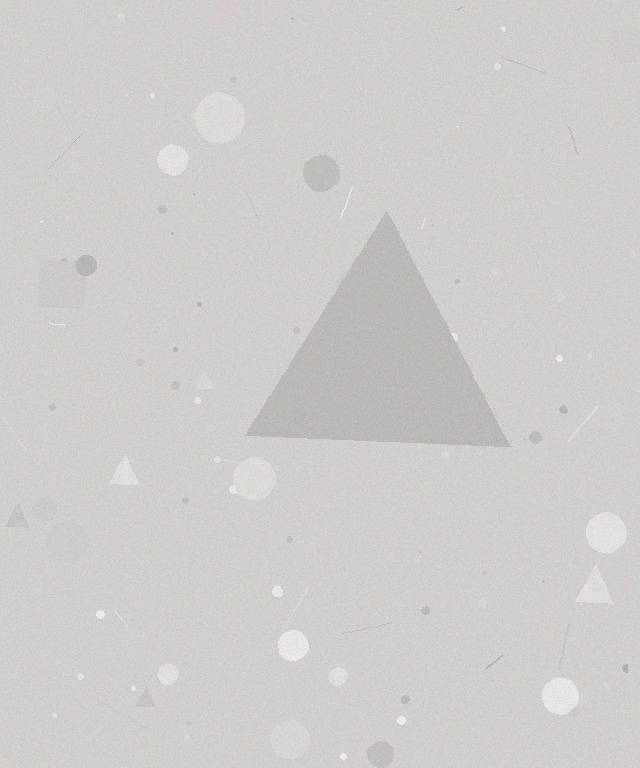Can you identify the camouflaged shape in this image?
The camouflaged shape is a triangle.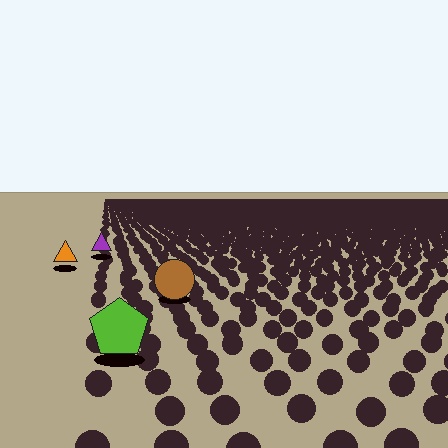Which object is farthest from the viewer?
The purple triangle is farthest from the viewer. It appears smaller and the ground texture around it is denser.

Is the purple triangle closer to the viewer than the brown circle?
No. The brown circle is closer — you can tell from the texture gradient: the ground texture is coarser near it.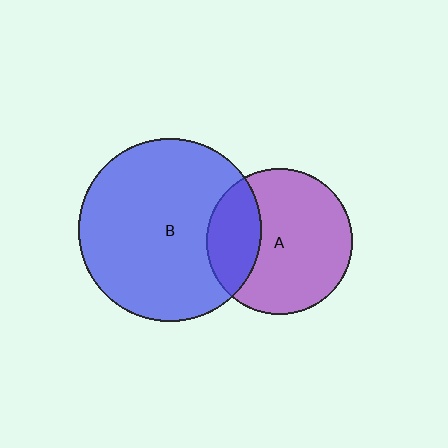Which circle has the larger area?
Circle B (blue).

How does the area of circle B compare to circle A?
Approximately 1.6 times.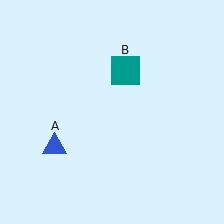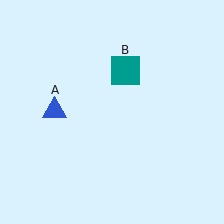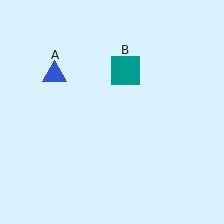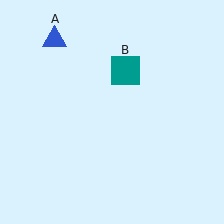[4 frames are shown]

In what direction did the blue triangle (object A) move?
The blue triangle (object A) moved up.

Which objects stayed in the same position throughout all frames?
Teal square (object B) remained stationary.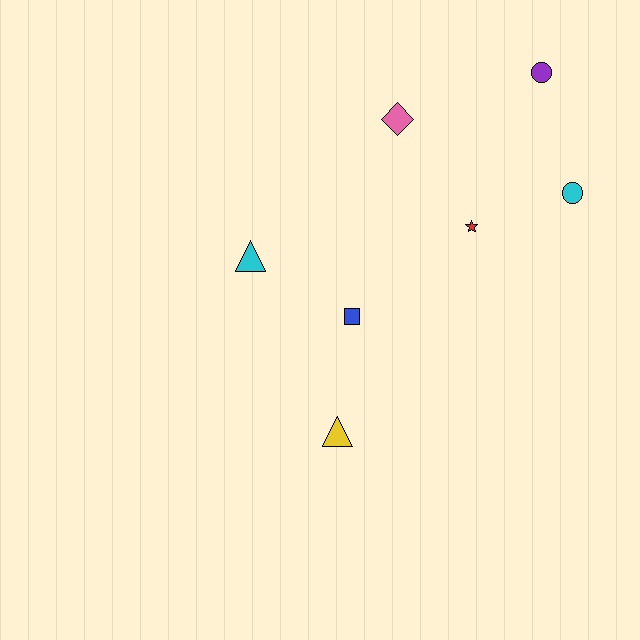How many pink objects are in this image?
There is 1 pink object.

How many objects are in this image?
There are 7 objects.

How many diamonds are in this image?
There is 1 diamond.